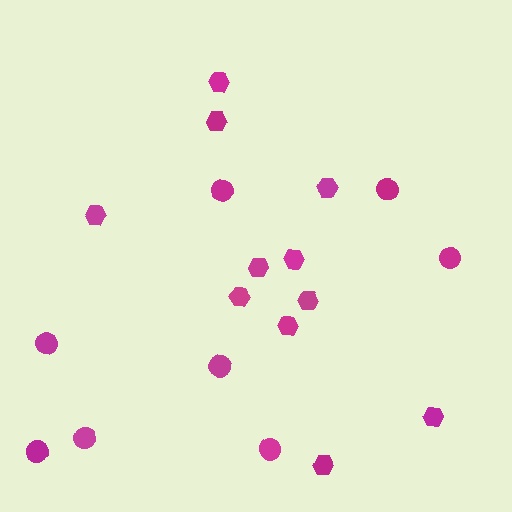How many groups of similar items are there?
There are 2 groups: one group of circles (8) and one group of hexagons (11).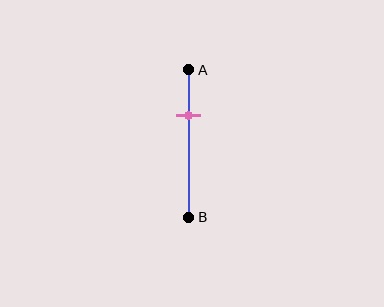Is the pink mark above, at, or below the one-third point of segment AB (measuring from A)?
The pink mark is approximately at the one-third point of segment AB.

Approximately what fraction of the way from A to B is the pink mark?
The pink mark is approximately 30% of the way from A to B.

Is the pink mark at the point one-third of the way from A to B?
Yes, the mark is approximately at the one-third point.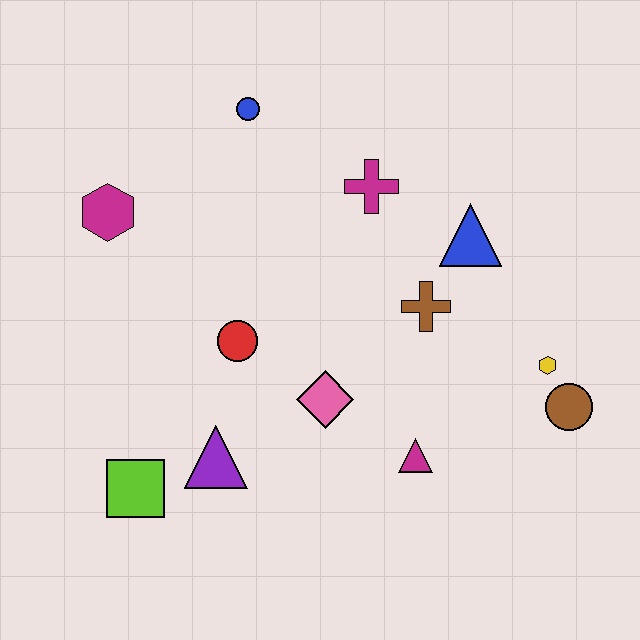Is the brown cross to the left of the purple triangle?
No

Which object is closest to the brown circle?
The yellow hexagon is closest to the brown circle.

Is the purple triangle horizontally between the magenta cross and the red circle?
No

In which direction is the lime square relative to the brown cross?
The lime square is to the left of the brown cross.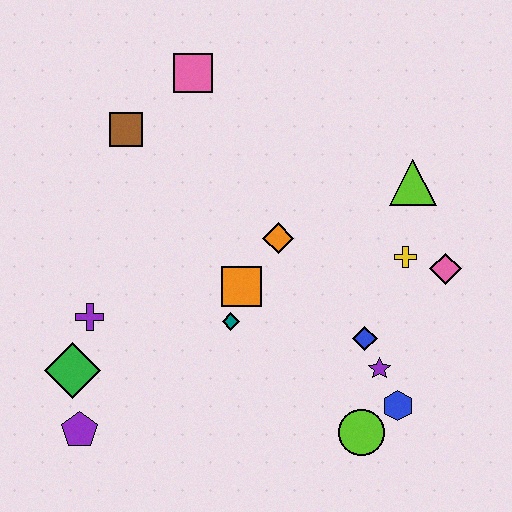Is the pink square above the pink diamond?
Yes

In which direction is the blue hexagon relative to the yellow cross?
The blue hexagon is below the yellow cross.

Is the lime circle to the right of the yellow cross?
No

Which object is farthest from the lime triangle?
The purple pentagon is farthest from the lime triangle.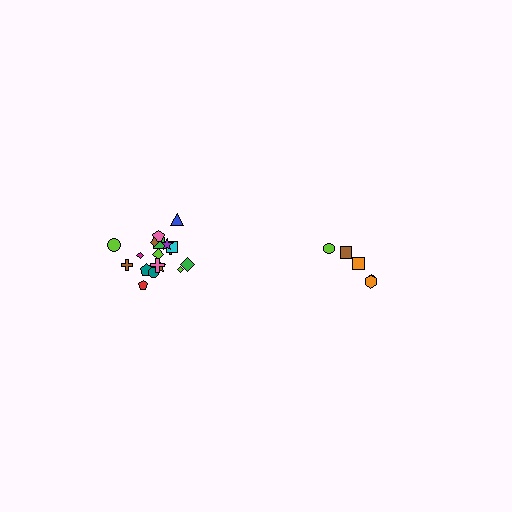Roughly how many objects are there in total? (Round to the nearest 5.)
Roughly 25 objects in total.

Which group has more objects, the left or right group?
The left group.